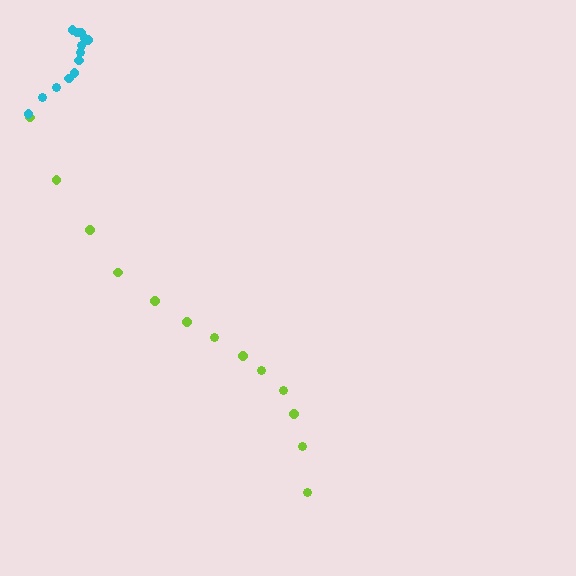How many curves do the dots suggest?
There are 2 distinct paths.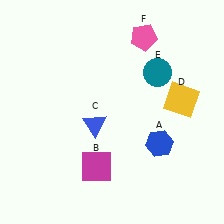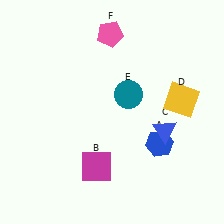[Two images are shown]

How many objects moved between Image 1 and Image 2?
3 objects moved between the two images.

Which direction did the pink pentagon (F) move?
The pink pentagon (F) moved left.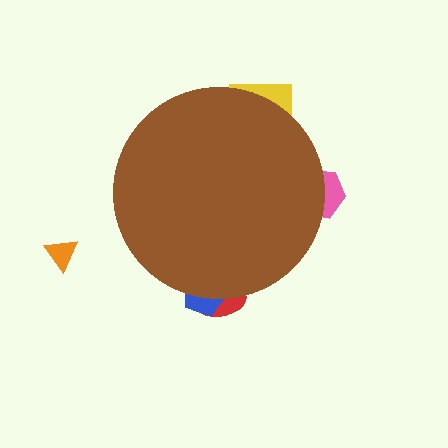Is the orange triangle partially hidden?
No, the orange triangle is fully visible.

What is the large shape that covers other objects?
A brown circle.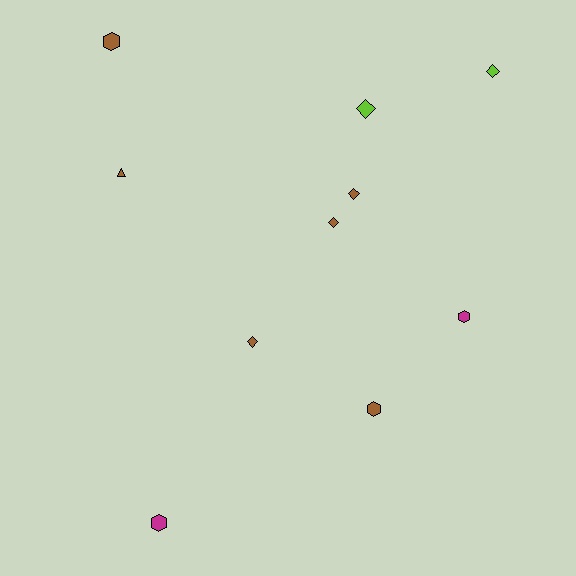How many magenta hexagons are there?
There are 2 magenta hexagons.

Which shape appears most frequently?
Diamond, with 5 objects.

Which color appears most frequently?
Brown, with 6 objects.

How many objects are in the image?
There are 10 objects.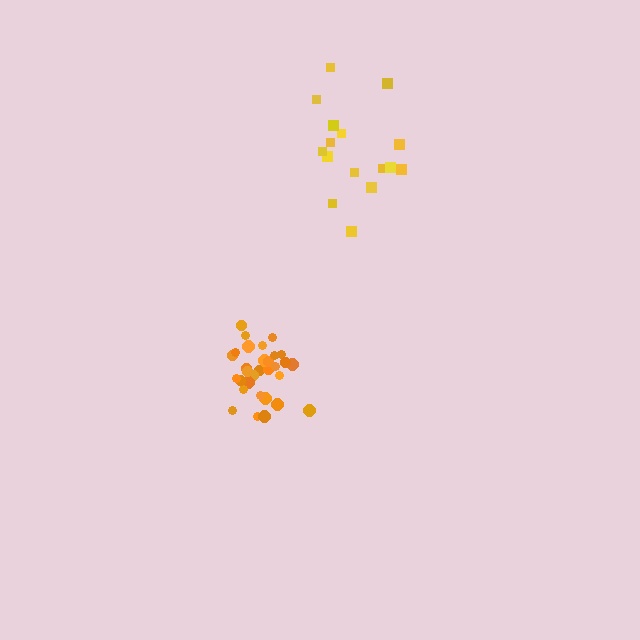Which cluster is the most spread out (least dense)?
Yellow.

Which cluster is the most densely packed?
Orange.